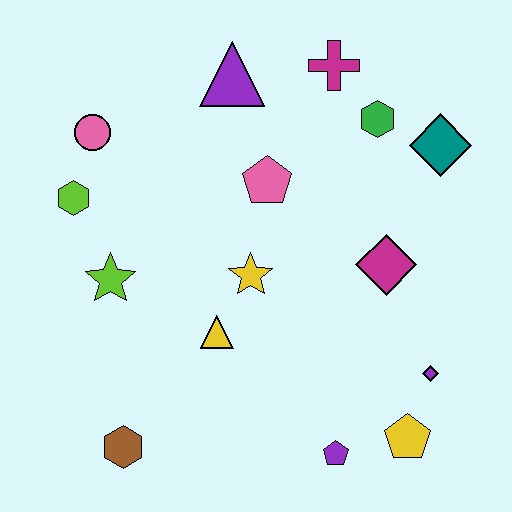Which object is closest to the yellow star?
The yellow triangle is closest to the yellow star.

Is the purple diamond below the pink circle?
Yes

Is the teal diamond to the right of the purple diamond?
Yes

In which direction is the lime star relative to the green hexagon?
The lime star is to the left of the green hexagon.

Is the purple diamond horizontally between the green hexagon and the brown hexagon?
No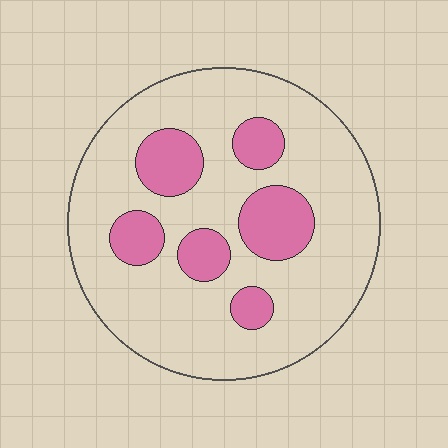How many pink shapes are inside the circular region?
6.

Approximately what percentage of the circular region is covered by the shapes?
Approximately 20%.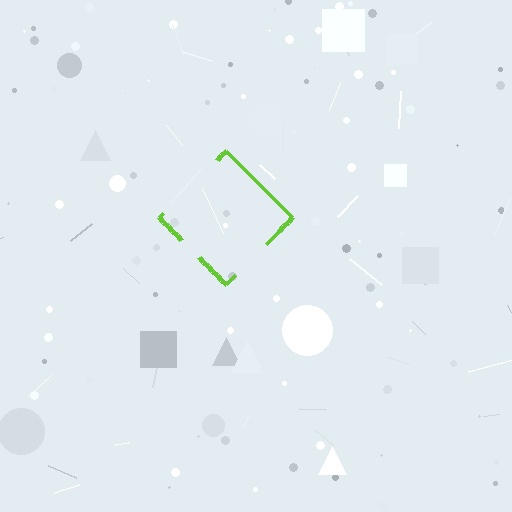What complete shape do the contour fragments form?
The contour fragments form a diamond.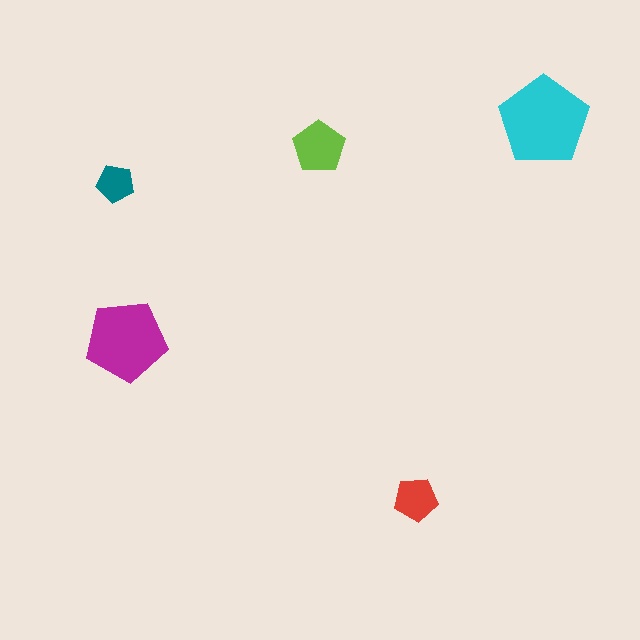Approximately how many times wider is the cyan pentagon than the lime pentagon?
About 1.5 times wider.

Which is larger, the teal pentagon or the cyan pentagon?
The cyan one.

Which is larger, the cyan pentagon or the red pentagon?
The cyan one.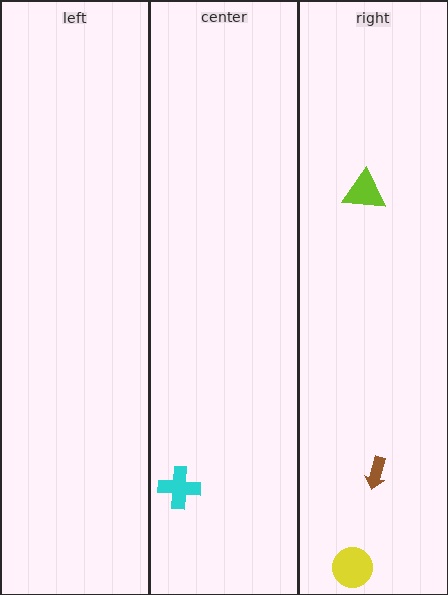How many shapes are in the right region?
3.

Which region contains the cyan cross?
The center region.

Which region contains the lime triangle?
The right region.